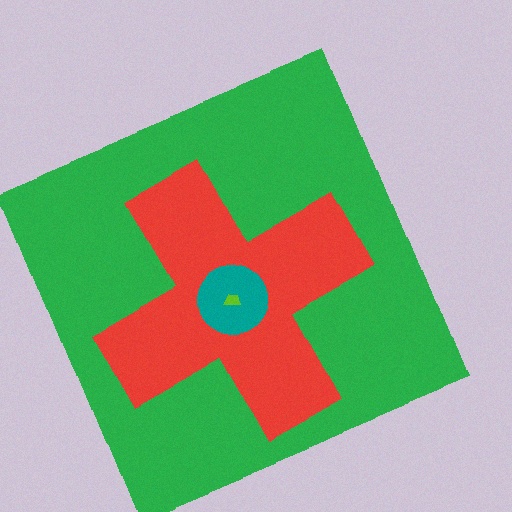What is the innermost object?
The lime trapezoid.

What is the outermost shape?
The green square.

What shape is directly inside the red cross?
The teal circle.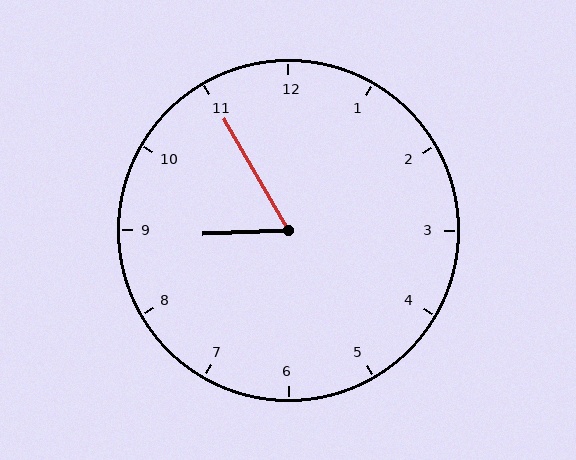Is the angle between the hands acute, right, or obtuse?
It is acute.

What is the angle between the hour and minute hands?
Approximately 62 degrees.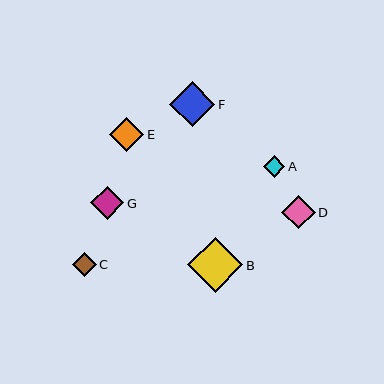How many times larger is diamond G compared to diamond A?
Diamond G is approximately 1.5 times the size of diamond A.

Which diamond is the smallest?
Diamond A is the smallest with a size of approximately 22 pixels.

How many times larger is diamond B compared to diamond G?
Diamond B is approximately 1.7 times the size of diamond G.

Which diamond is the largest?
Diamond B is the largest with a size of approximately 55 pixels.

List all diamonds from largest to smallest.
From largest to smallest: B, F, E, D, G, C, A.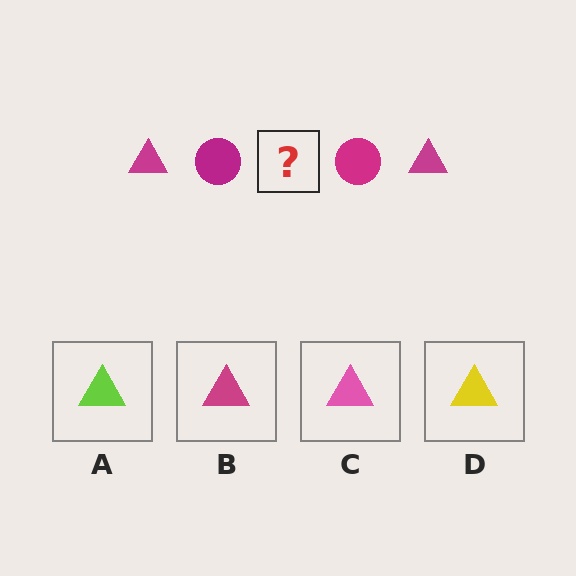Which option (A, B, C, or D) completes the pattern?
B.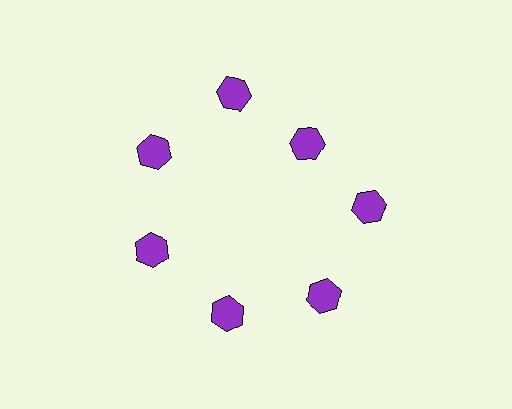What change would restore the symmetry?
The symmetry would be restored by moving it outward, back onto the ring so that all 7 hexagons sit at equal angles and equal distance from the center.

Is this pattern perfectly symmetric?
No. The 7 purple hexagons are arranged in a ring, but one element near the 1 o'clock position is pulled inward toward the center, breaking the 7-fold rotational symmetry.